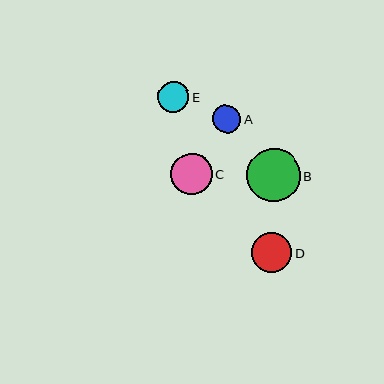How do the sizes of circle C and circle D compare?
Circle C and circle D are approximately the same size.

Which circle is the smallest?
Circle A is the smallest with a size of approximately 29 pixels.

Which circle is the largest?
Circle B is the largest with a size of approximately 54 pixels.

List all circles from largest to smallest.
From largest to smallest: B, C, D, E, A.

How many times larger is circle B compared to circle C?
Circle B is approximately 1.3 times the size of circle C.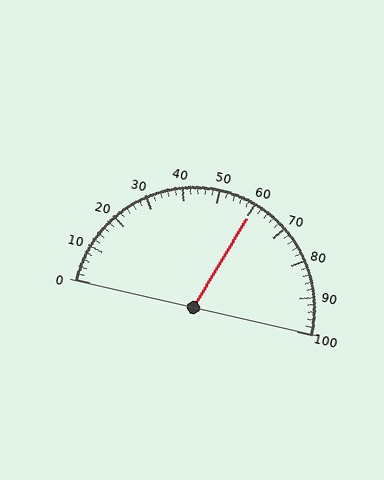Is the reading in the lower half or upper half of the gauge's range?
The reading is in the upper half of the range (0 to 100).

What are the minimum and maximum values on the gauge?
The gauge ranges from 0 to 100.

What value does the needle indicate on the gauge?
The needle indicates approximately 60.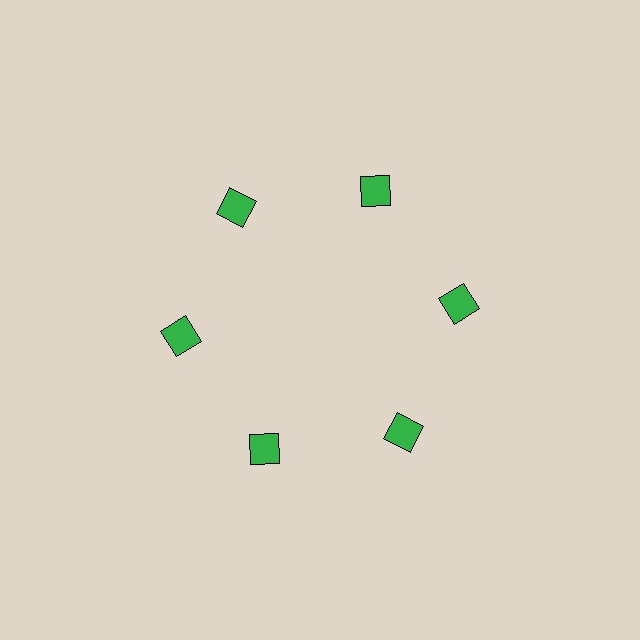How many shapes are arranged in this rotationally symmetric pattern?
There are 6 shapes, arranged in 6 groups of 1.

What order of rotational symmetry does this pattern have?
This pattern has 6-fold rotational symmetry.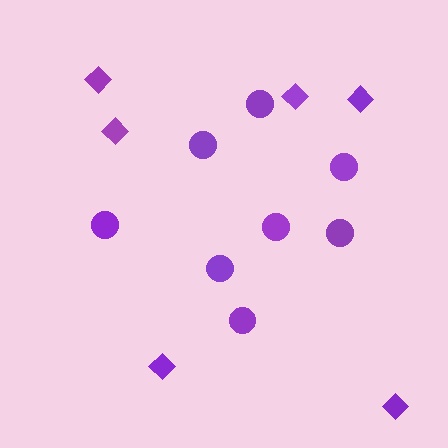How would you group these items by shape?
There are 2 groups: one group of diamonds (6) and one group of circles (8).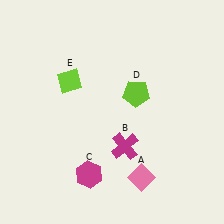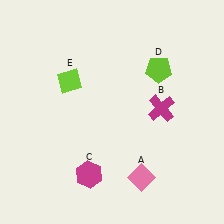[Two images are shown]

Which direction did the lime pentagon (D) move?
The lime pentagon (D) moved up.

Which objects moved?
The objects that moved are: the magenta cross (B), the lime pentagon (D).